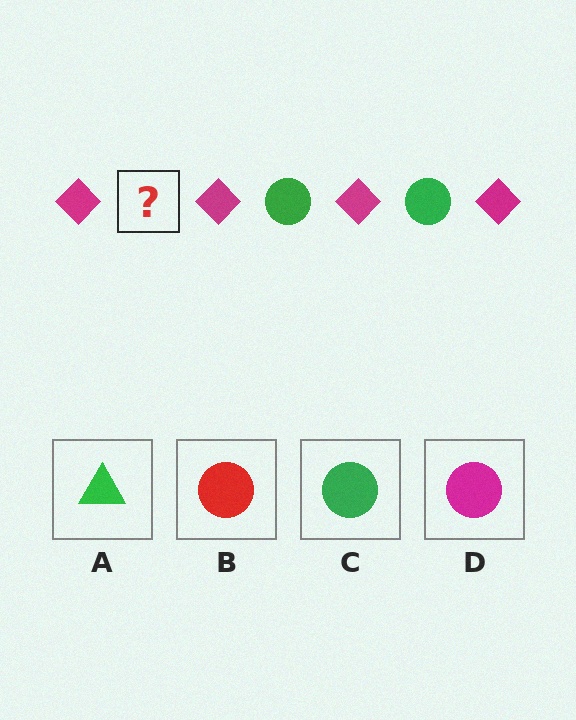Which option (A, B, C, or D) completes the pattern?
C.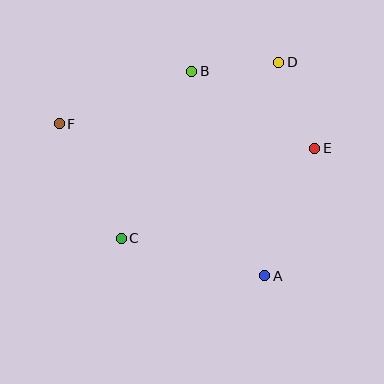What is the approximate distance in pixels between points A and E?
The distance between A and E is approximately 138 pixels.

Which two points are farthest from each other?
Points E and F are farthest from each other.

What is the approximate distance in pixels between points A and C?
The distance between A and C is approximately 148 pixels.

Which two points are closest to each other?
Points B and D are closest to each other.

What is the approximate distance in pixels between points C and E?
The distance between C and E is approximately 213 pixels.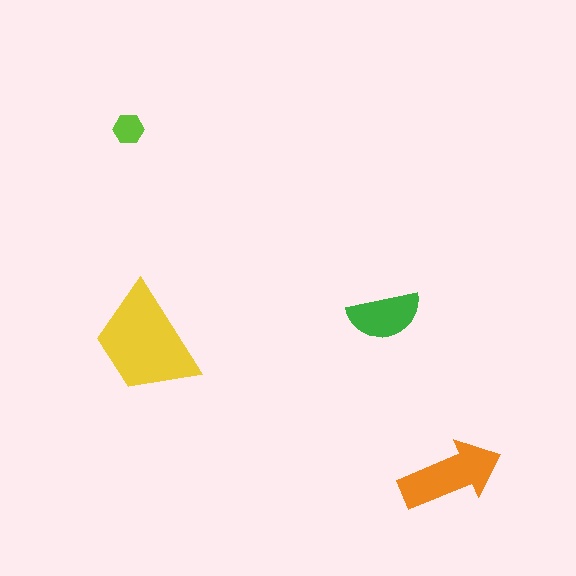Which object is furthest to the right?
The orange arrow is rightmost.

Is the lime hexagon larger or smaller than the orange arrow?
Smaller.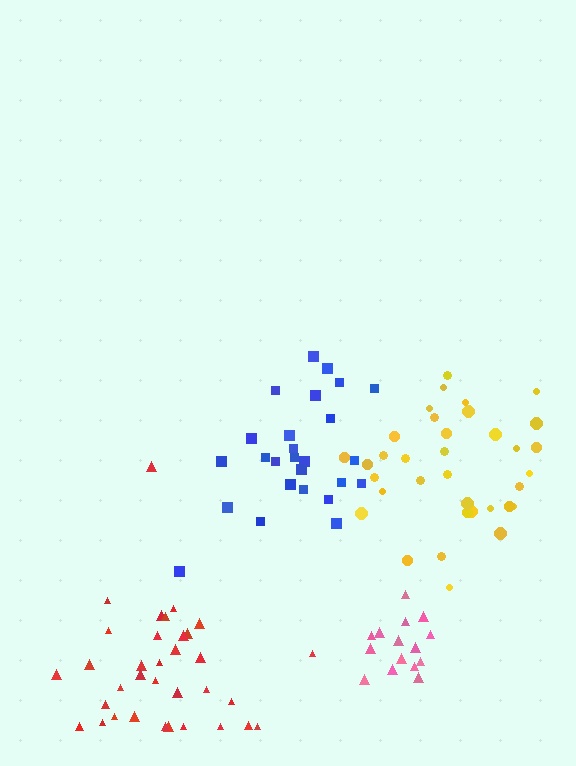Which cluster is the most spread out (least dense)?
Yellow.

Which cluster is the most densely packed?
Pink.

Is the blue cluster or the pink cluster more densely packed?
Pink.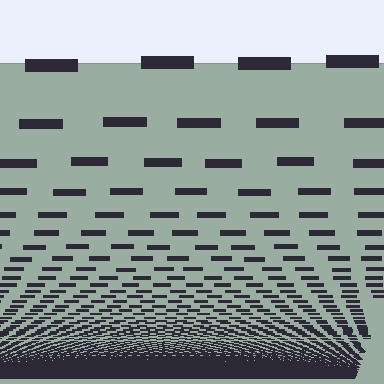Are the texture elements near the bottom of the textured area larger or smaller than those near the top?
Smaller. The gradient is inverted — elements near the bottom are smaller and denser.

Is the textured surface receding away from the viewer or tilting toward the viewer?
The surface appears to tilt toward the viewer. Texture elements get larger and sparser toward the top.